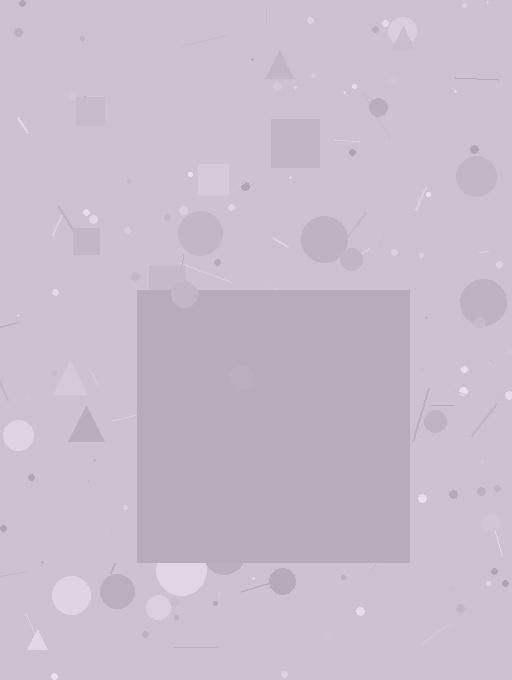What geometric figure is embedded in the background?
A square is embedded in the background.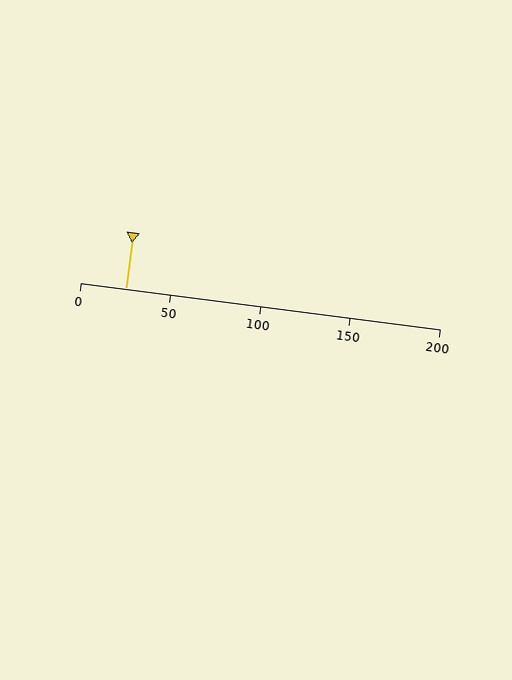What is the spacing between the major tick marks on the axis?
The major ticks are spaced 50 apart.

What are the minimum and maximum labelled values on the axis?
The axis runs from 0 to 200.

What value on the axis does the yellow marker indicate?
The marker indicates approximately 25.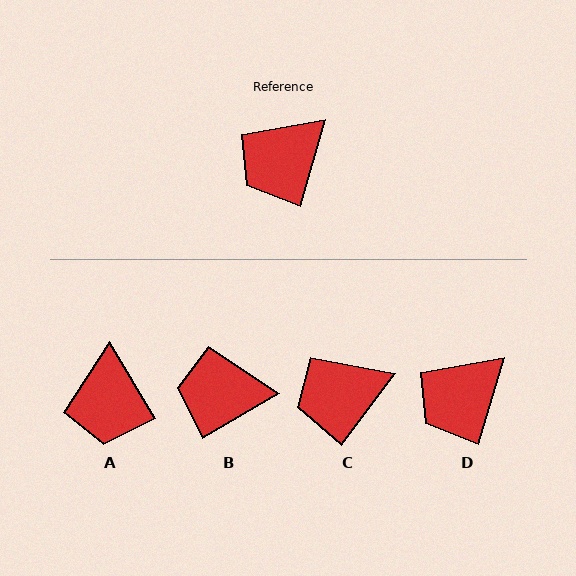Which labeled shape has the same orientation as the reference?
D.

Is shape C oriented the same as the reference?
No, it is off by about 20 degrees.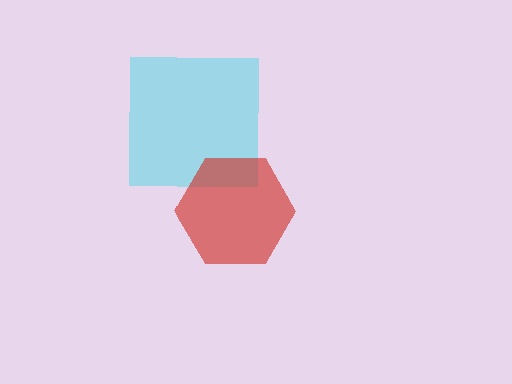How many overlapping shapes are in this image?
There are 2 overlapping shapes in the image.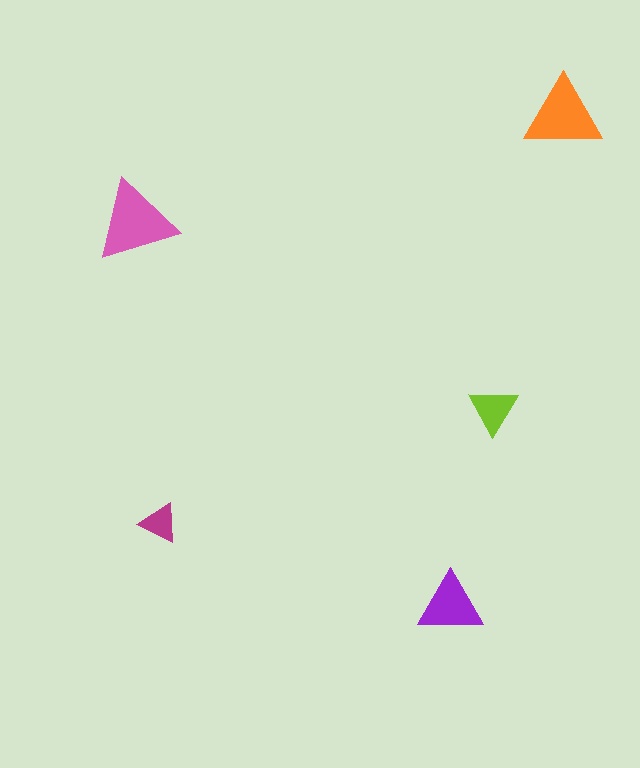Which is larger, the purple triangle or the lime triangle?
The purple one.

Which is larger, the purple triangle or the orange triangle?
The orange one.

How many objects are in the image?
There are 5 objects in the image.